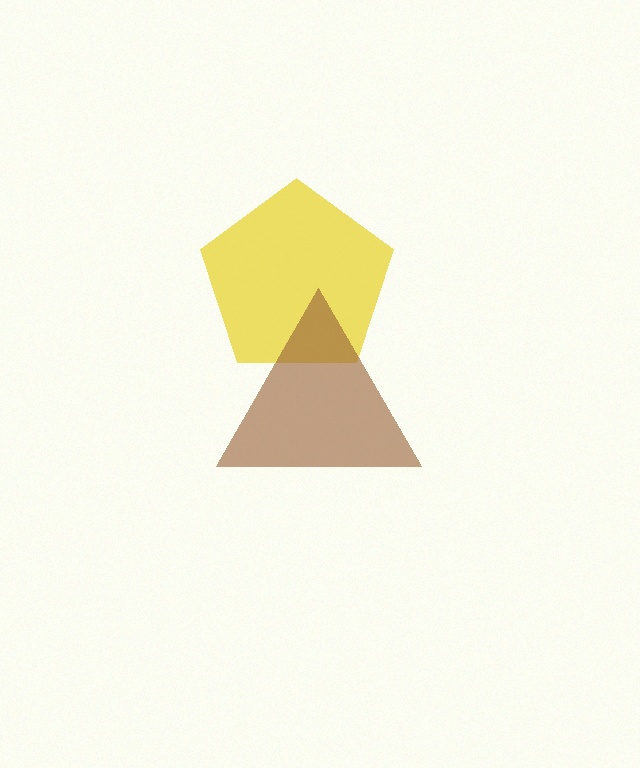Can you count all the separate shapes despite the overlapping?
Yes, there are 2 separate shapes.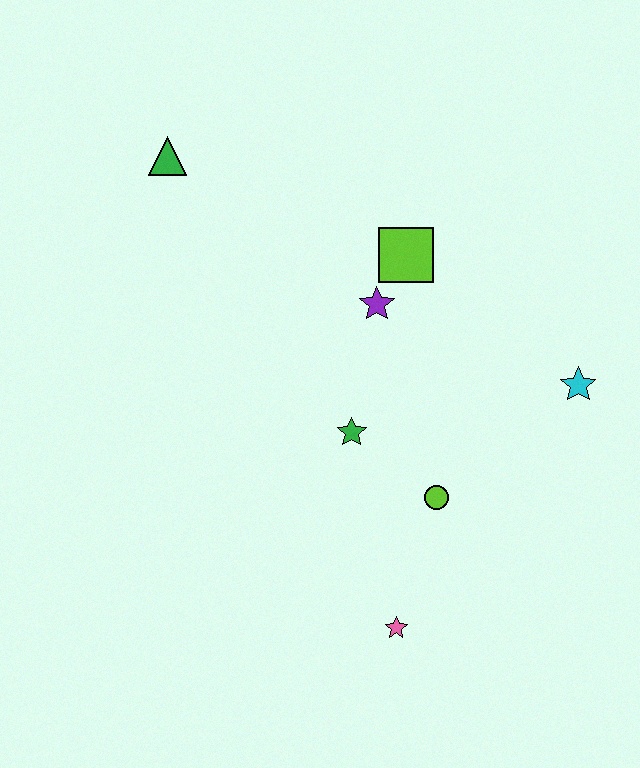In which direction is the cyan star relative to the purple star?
The cyan star is to the right of the purple star.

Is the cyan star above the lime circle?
Yes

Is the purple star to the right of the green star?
Yes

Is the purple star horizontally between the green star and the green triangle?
No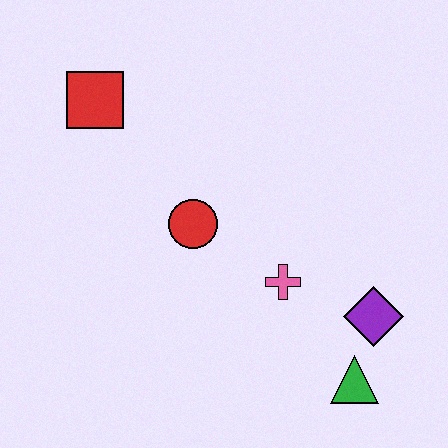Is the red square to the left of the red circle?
Yes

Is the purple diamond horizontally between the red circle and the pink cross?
No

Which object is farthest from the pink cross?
The red square is farthest from the pink cross.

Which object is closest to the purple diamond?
The green triangle is closest to the purple diamond.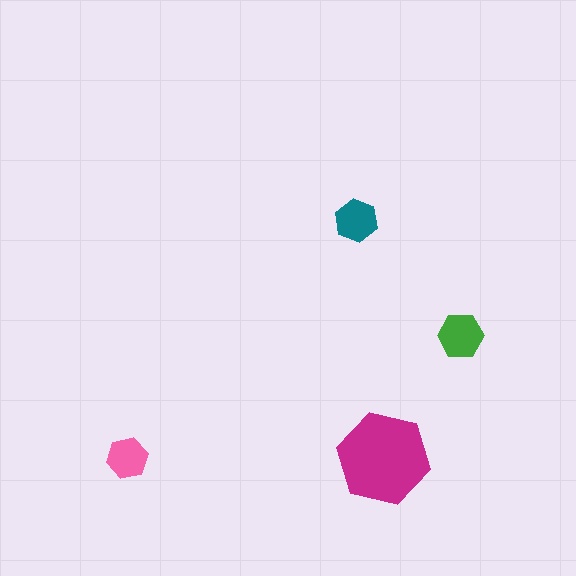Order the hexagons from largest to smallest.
the magenta one, the green one, the teal one, the pink one.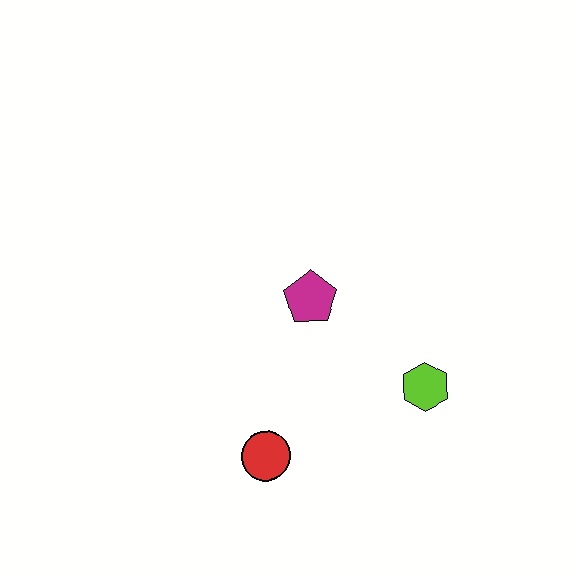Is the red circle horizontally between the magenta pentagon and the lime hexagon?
No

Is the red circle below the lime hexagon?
Yes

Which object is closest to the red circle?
The magenta pentagon is closest to the red circle.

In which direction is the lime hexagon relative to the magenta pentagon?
The lime hexagon is to the right of the magenta pentagon.